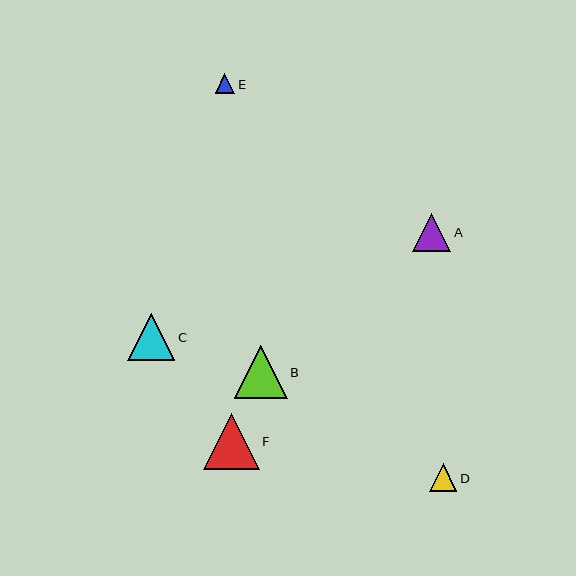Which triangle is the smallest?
Triangle E is the smallest with a size of approximately 19 pixels.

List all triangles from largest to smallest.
From largest to smallest: F, B, C, A, D, E.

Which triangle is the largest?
Triangle F is the largest with a size of approximately 56 pixels.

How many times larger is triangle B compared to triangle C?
Triangle B is approximately 1.1 times the size of triangle C.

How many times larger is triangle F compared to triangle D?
Triangle F is approximately 2.0 times the size of triangle D.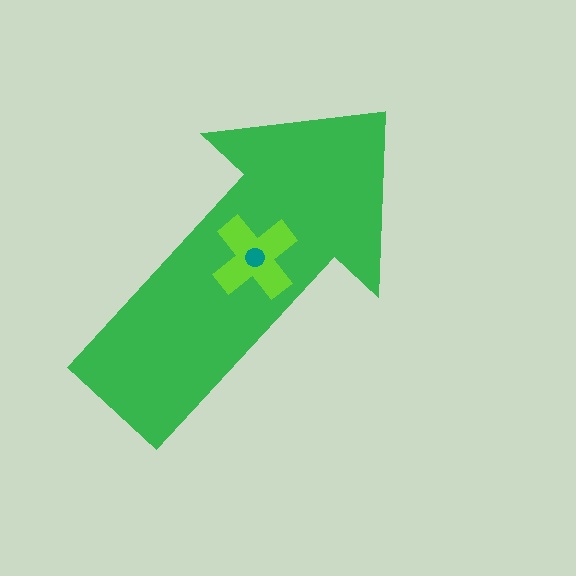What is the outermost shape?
The green arrow.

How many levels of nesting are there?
3.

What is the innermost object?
The teal circle.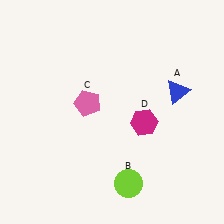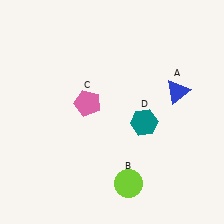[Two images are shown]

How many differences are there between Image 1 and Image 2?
There is 1 difference between the two images.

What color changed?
The hexagon (D) changed from magenta in Image 1 to teal in Image 2.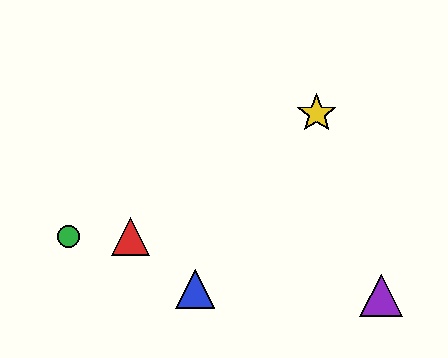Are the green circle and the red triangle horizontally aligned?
Yes, both are at y≈237.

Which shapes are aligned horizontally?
The red triangle, the green circle are aligned horizontally.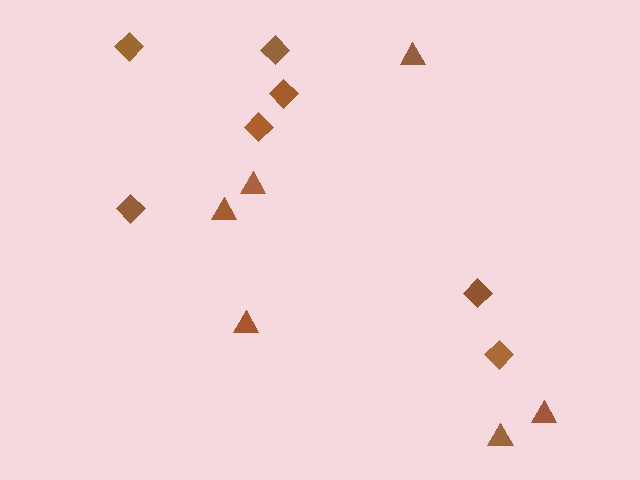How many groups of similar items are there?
There are 2 groups: one group of triangles (6) and one group of diamonds (7).